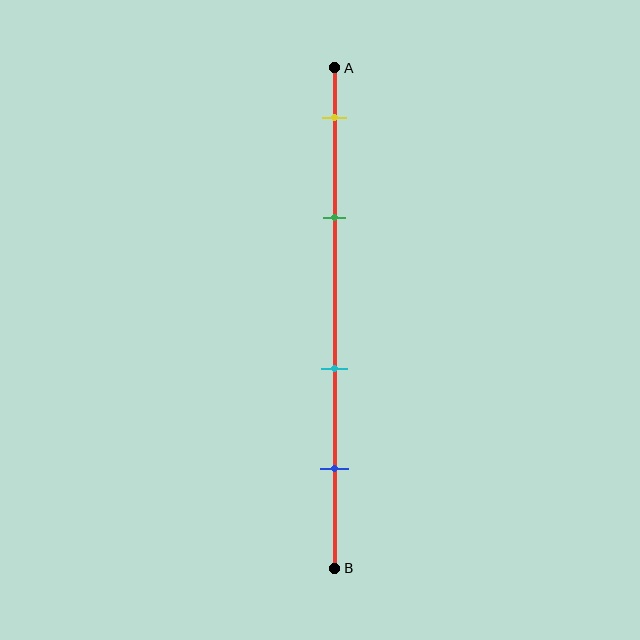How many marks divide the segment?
There are 4 marks dividing the segment.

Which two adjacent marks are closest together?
The yellow and green marks are the closest adjacent pair.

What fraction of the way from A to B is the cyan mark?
The cyan mark is approximately 60% (0.6) of the way from A to B.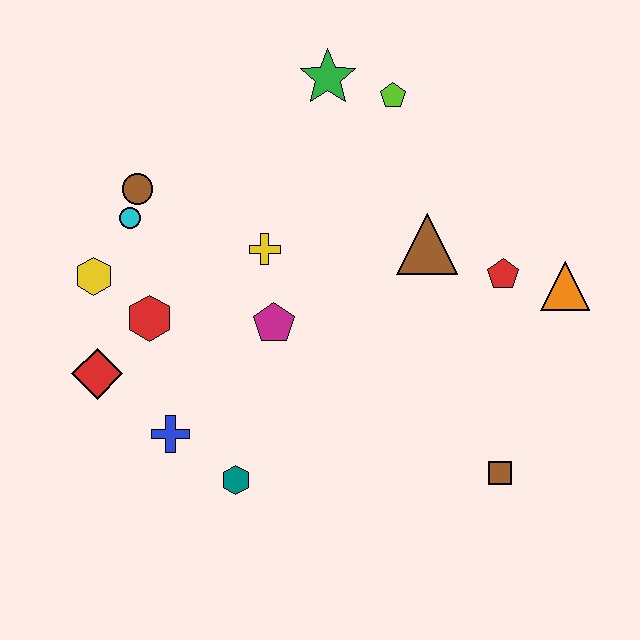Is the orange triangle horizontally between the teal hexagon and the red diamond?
No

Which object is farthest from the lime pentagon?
The teal hexagon is farthest from the lime pentagon.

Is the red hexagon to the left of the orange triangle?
Yes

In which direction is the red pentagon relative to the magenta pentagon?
The red pentagon is to the right of the magenta pentagon.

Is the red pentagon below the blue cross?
No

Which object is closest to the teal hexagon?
The blue cross is closest to the teal hexagon.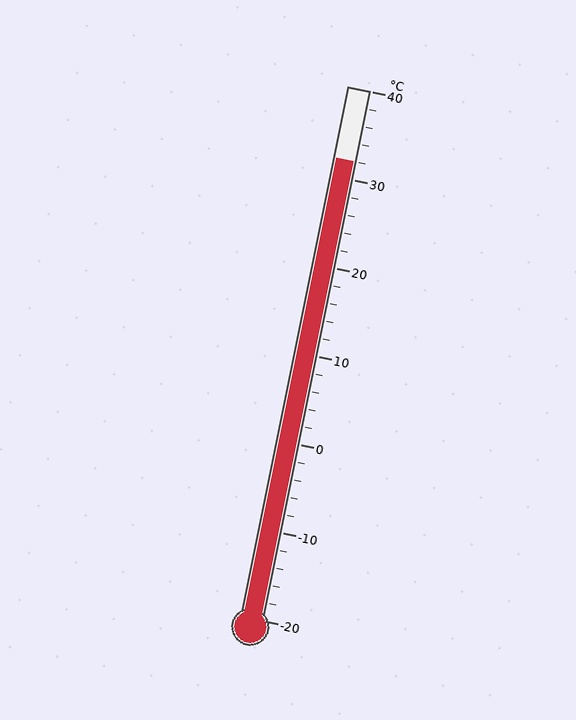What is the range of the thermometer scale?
The thermometer scale ranges from -20°C to 40°C.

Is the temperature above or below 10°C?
The temperature is above 10°C.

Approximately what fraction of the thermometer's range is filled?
The thermometer is filled to approximately 85% of its range.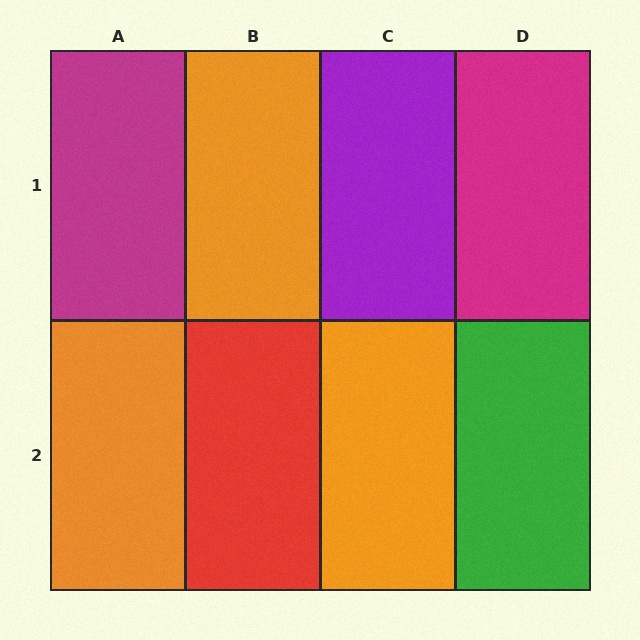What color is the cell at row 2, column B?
Red.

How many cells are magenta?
2 cells are magenta.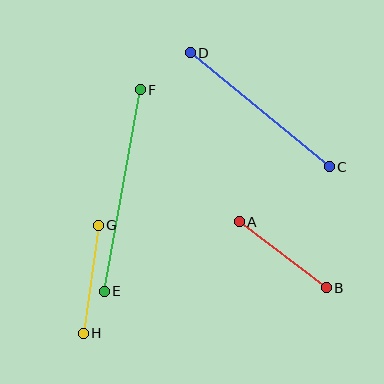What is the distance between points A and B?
The distance is approximately 109 pixels.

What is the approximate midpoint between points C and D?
The midpoint is at approximately (260, 110) pixels.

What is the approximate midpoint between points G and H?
The midpoint is at approximately (91, 279) pixels.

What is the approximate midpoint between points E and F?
The midpoint is at approximately (122, 191) pixels.